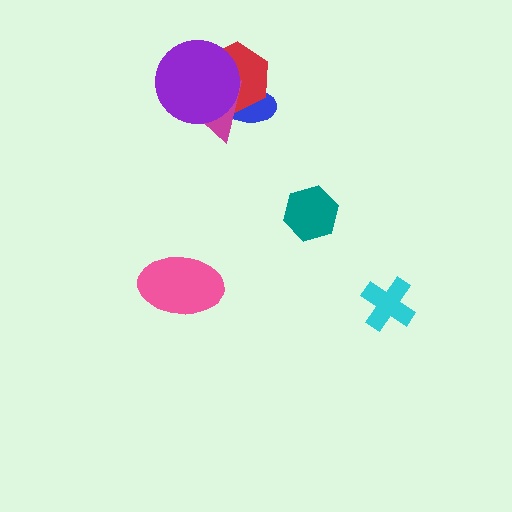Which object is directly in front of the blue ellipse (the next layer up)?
The red hexagon is directly in front of the blue ellipse.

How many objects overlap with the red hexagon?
3 objects overlap with the red hexagon.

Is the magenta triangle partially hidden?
Yes, it is partially covered by another shape.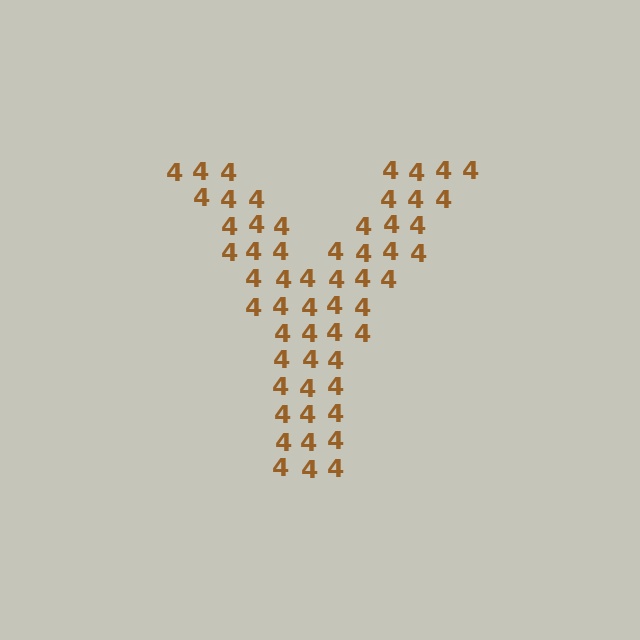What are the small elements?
The small elements are digit 4's.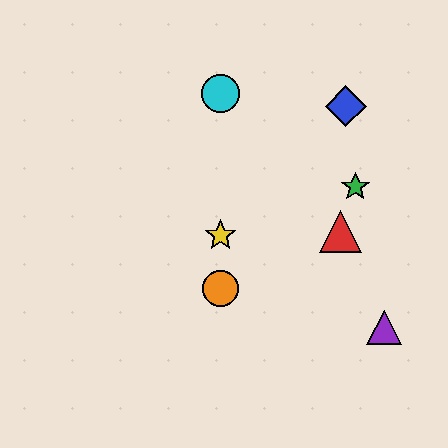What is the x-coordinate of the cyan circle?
The cyan circle is at x≈221.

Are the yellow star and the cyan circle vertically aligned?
Yes, both are at x≈221.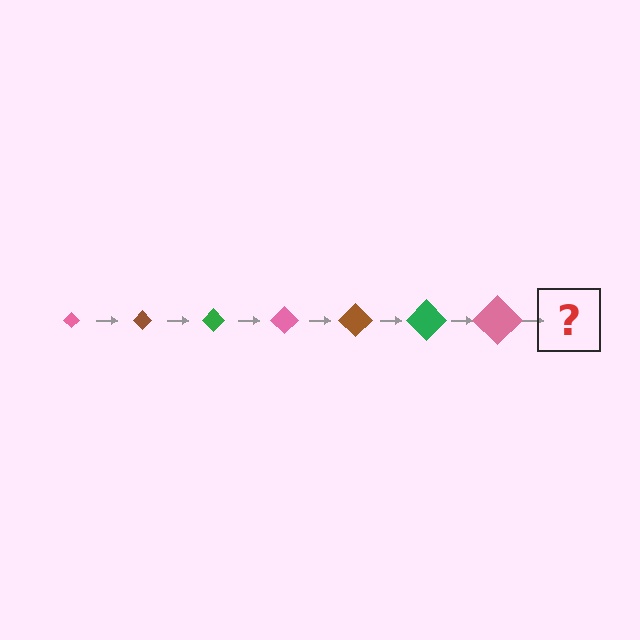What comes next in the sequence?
The next element should be a brown diamond, larger than the previous one.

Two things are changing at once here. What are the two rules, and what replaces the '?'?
The two rules are that the diamond grows larger each step and the color cycles through pink, brown, and green. The '?' should be a brown diamond, larger than the previous one.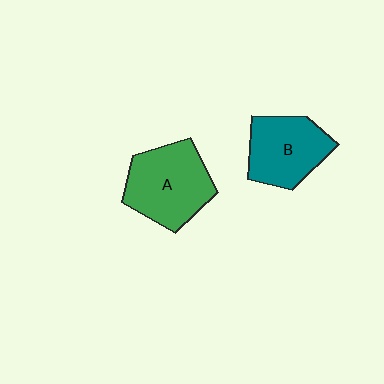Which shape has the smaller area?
Shape B (teal).